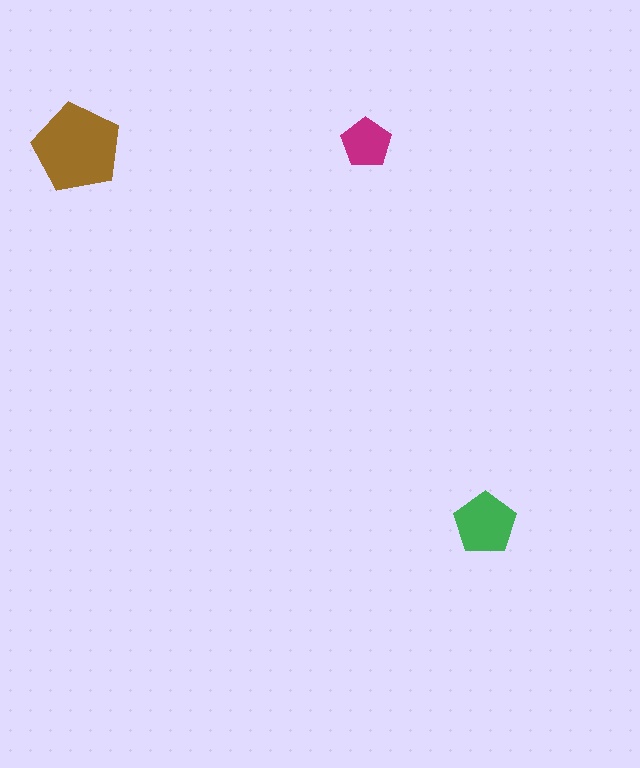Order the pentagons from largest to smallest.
the brown one, the green one, the magenta one.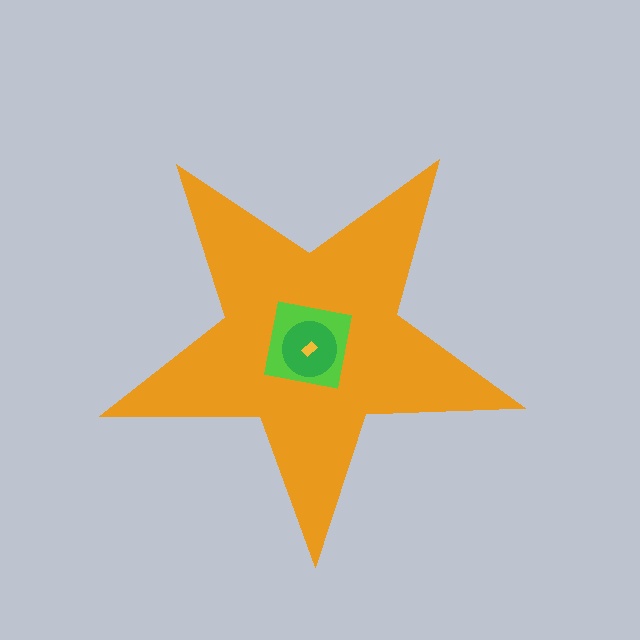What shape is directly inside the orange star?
The lime square.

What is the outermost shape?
The orange star.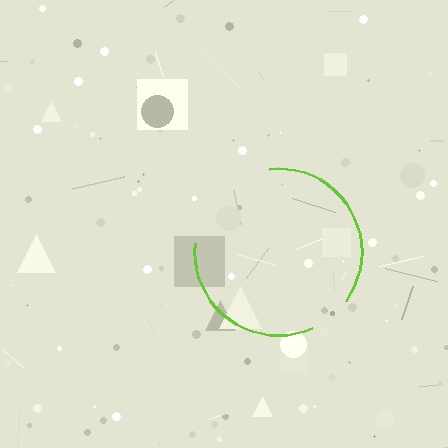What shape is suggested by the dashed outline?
The dashed outline suggests a circle.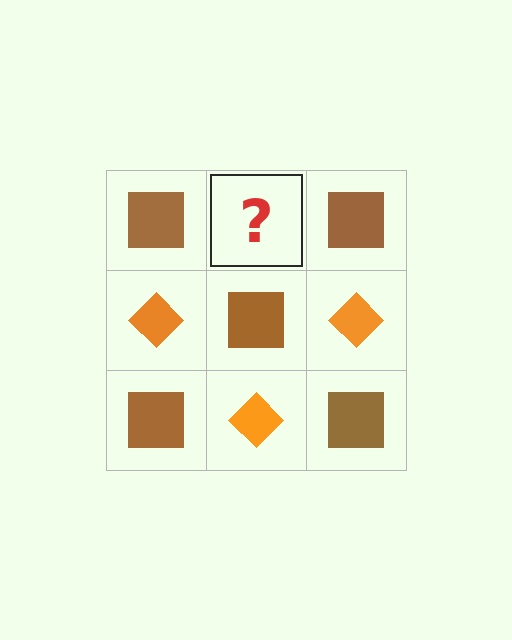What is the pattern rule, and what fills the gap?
The rule is that it alternates brown square and orange diamond in a checkerboard pattern. The gap should be filled with an orange diamond.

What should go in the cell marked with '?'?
The missing cell should contain an orange diamond.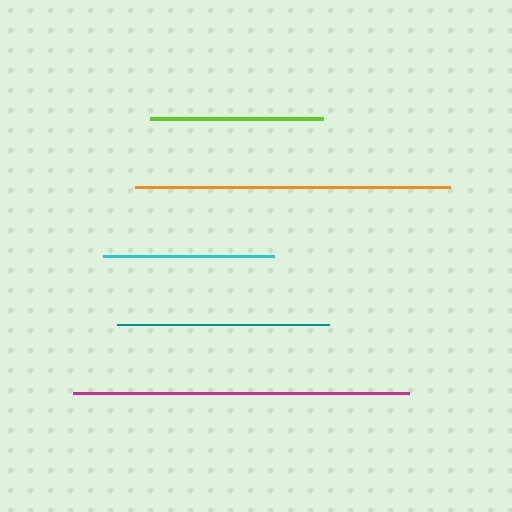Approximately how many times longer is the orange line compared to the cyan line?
The orange line is approximately 1.8 times the length of the cyan line.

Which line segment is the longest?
The magenta line is the longest at approximately 335 pixels.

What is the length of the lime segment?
The lime segment is approximately 173 pixels long.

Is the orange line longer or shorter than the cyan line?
The orange line is longer than the cyan line.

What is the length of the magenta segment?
The magenta segment is approximately 335 pixels long.